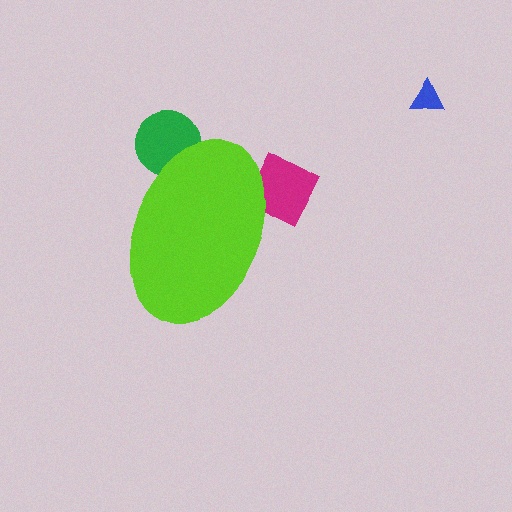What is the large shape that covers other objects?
A lime ellipse.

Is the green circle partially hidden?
Yes, the green circle is partially hidden behind the lime ellipse.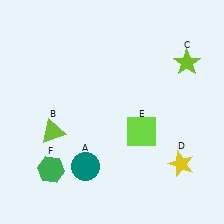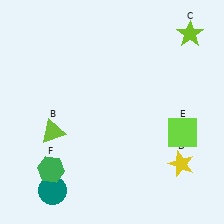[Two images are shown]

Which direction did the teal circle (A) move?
The teal circle (A) moved left.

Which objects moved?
The objects that moved are: the teal circle (A), the lime star (C), the lime square (E).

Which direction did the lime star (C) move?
The lime star (C) moved up.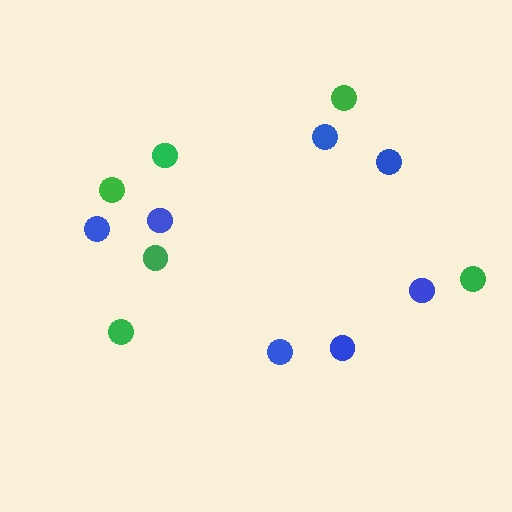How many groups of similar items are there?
There are 2 groups: one group of green circles (6) and one group of blue circles (7).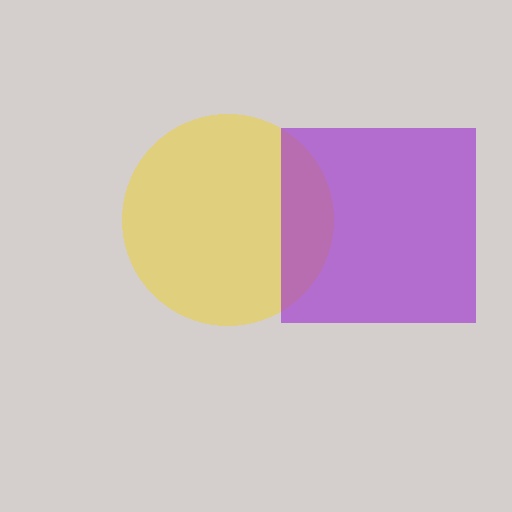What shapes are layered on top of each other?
The layered shapes are: a yellow circle, a purple square.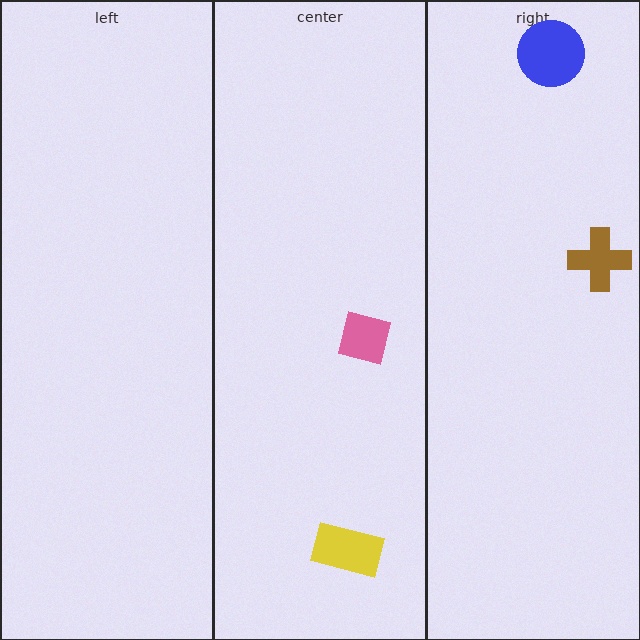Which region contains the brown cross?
The right region.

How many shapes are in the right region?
2.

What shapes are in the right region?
The brown cross, the blue circle.